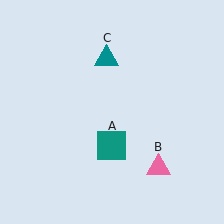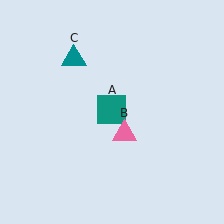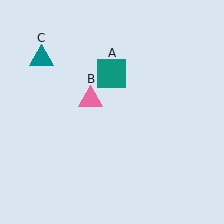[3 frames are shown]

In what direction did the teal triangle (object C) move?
The teal triangle (object C) moved left.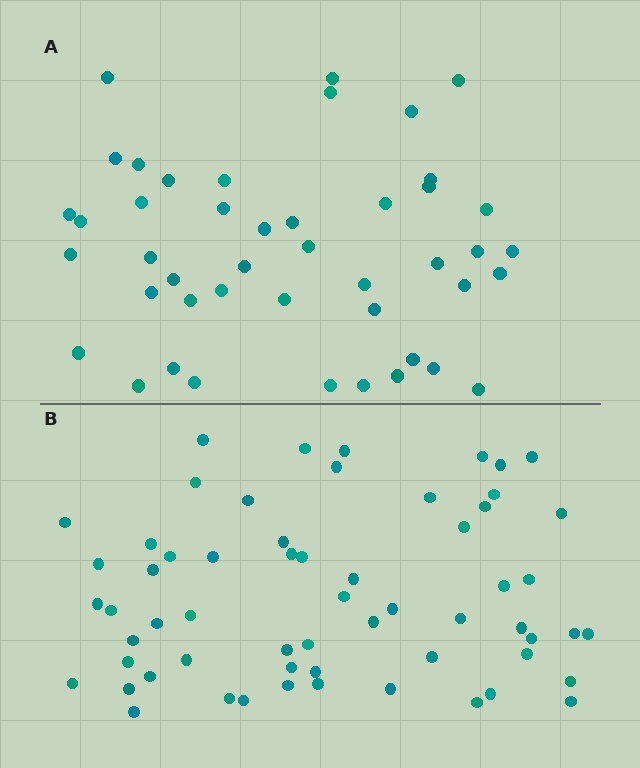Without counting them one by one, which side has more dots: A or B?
Region B (the bottom region) has more dots.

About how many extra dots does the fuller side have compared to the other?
Region B has approximately 15 more dots than region A.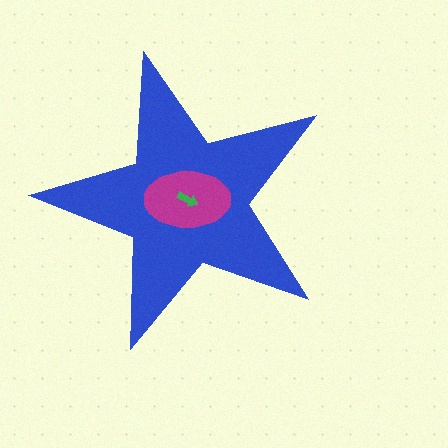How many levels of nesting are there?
3.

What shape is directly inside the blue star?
The magenta ellipse.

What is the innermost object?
The green arrow.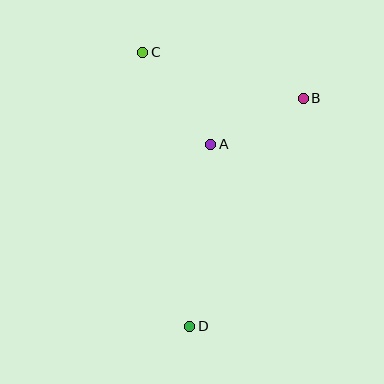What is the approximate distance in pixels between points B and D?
The distance between B and D is approximately 255 pixels.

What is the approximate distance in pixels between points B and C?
The distance between B and C is approximately 167 pixels.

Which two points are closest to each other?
Points A and B are closest to each other.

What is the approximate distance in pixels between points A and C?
The distance between A and C is approximately 114 pixels.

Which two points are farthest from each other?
Points C and D are farthest from each other.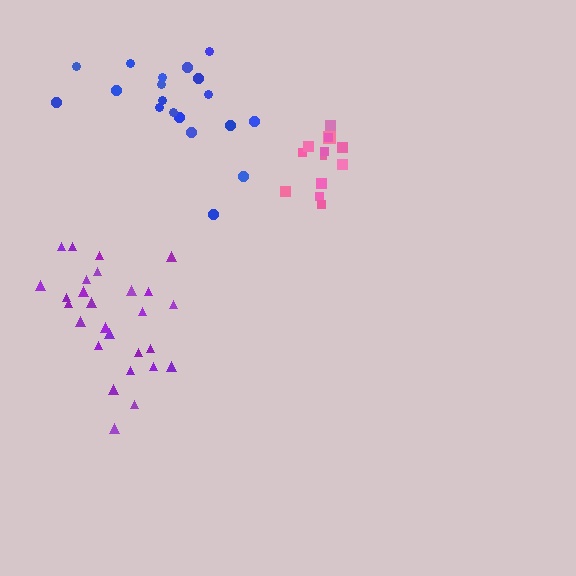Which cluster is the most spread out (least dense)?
Blue.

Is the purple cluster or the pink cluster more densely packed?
Purple.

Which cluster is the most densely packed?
Purple.